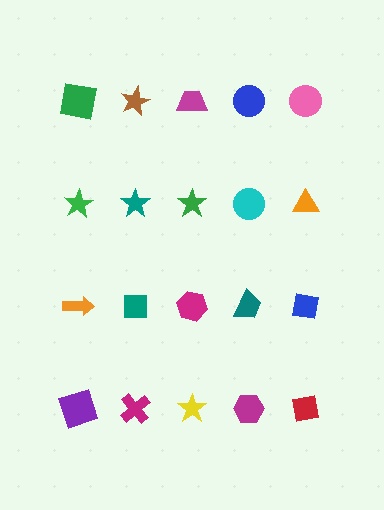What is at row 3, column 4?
A teal trapezoid.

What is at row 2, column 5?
An orange triangle.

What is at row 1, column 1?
A green square.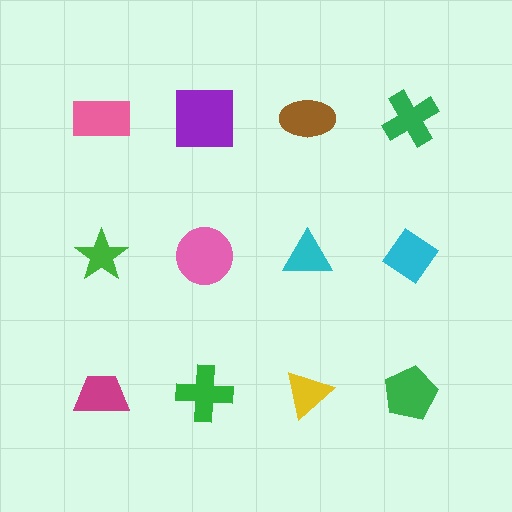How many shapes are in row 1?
4 shapes.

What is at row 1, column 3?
A brown ellipse.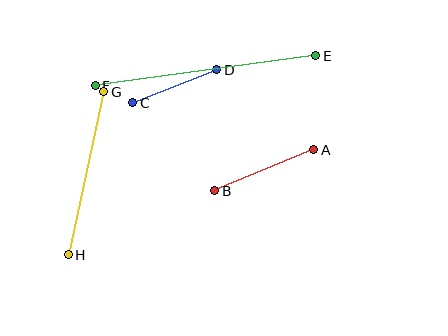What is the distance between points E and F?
The distance is approximately 223 pixels.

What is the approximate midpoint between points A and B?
The midpoint is at approximately (264, 170) pixels.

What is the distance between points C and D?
The distance is approximately 90 pixels.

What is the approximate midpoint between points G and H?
The midpoint is at approximately (86, 173) pixels.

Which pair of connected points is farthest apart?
Points E and F are farthest apart.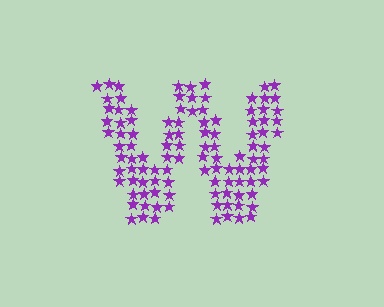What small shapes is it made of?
It is made of small stars.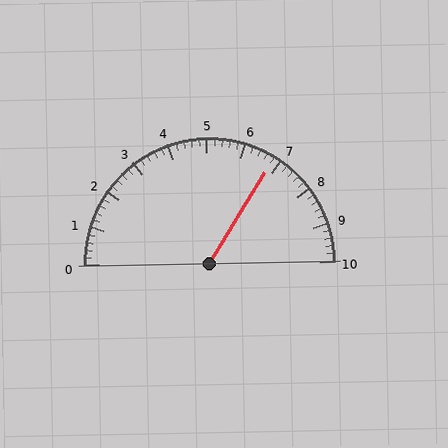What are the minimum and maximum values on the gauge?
The gauge ranges from 0 to 10.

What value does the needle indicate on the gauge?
The needle indicates approximately 6.8.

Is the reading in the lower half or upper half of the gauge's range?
The reading is in the upper half of the range (0 to 10).